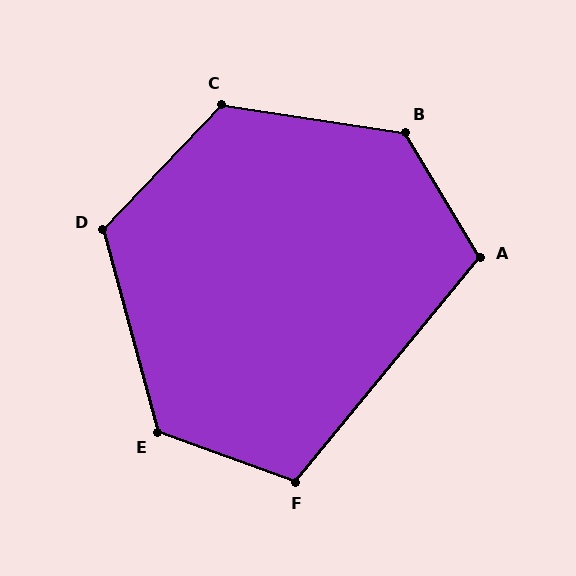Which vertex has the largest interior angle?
B, at approximately 130 degrees.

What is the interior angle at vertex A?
Approximately 110 degrees (obtuse).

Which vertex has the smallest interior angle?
F, at approximately 109 degrees.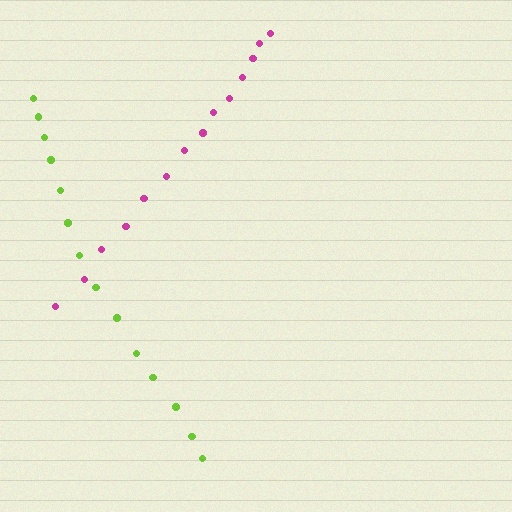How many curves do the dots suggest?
There are 2 distinct paths.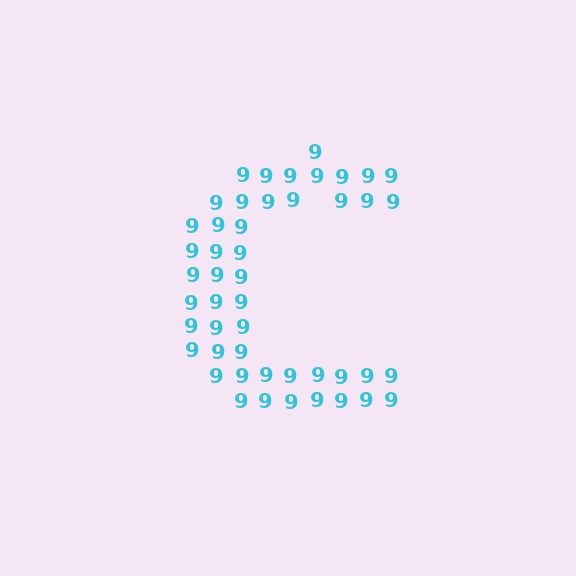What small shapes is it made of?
It is made of small digit 9's.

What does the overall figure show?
The overall figure shows the letter C.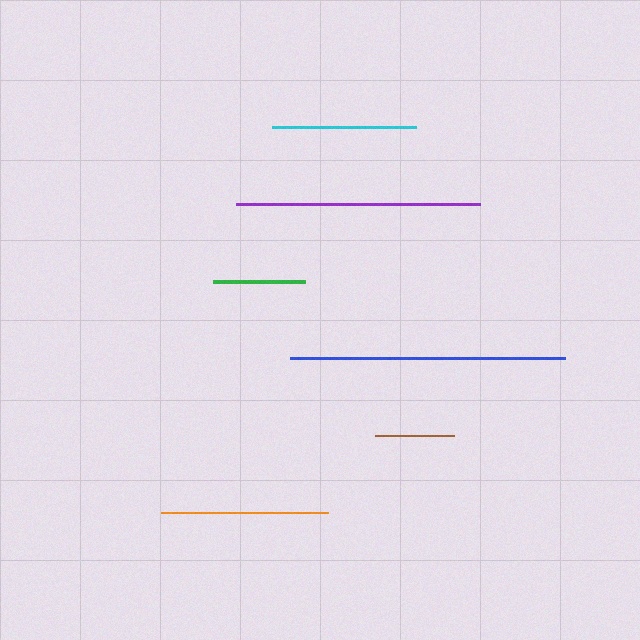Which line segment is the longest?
The blue line is the longest at approximately 275 pixels.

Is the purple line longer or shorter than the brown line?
The purple line is longer than the brown line.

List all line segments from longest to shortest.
From longest to shortest: blue, purple, orange, cyan, green, brown.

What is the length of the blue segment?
The blue segment is approximately 275 pixels long.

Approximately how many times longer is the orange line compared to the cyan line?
The orange line is approximately 1.2 times the length of the cyan line.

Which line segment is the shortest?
The brown line is the shortest at approximately 79 pixels.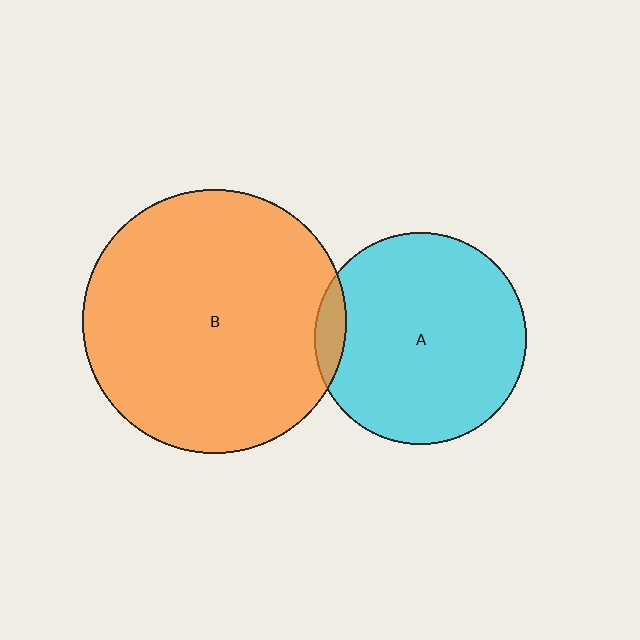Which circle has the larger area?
Circle B (orange).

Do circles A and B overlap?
Yes.